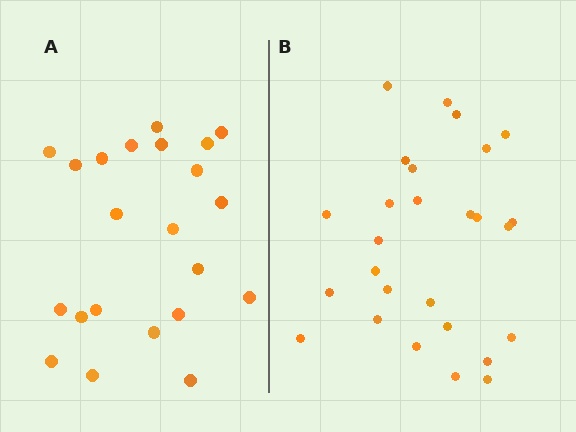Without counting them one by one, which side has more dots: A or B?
Region B (the right region) has more dots.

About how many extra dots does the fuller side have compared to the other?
Region B has about 5 more dots than region A.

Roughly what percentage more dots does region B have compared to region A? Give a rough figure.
About 25% more.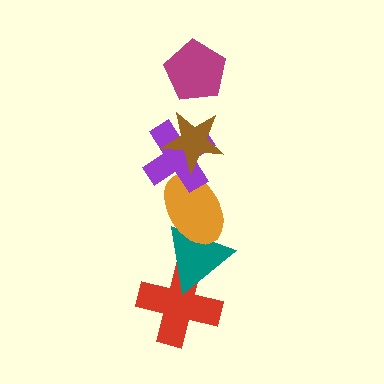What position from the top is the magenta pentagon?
The magenta pentagon is 1st from the top.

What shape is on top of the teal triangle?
The orange ellipse is on top of the teal triangle.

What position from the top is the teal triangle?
The teal triangle is 5th from the top.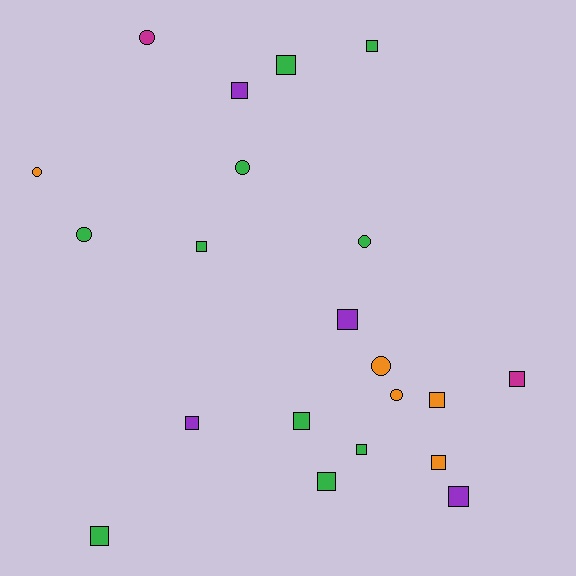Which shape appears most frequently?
Square, with 14 objects.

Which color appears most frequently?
Green, with 10 objects.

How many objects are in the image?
There are 21 objects.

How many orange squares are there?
There are 2 orange squares.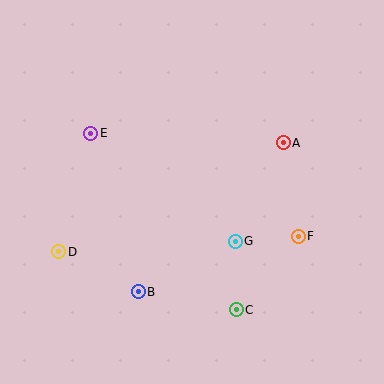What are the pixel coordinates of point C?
Point C is at (236, 310).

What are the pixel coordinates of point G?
Point G is at (235, 241).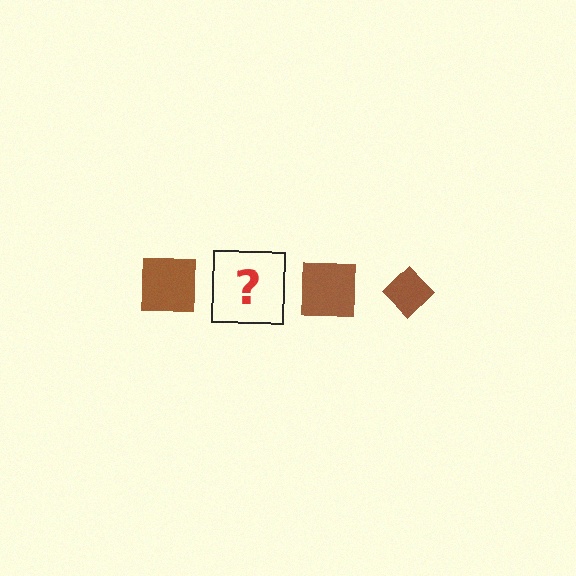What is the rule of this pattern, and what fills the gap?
The rule is that the pattern cycles through square, diamond shapes in brown. The gap should be filled with a brown diamond.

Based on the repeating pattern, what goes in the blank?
The blank should be a brown diamond.